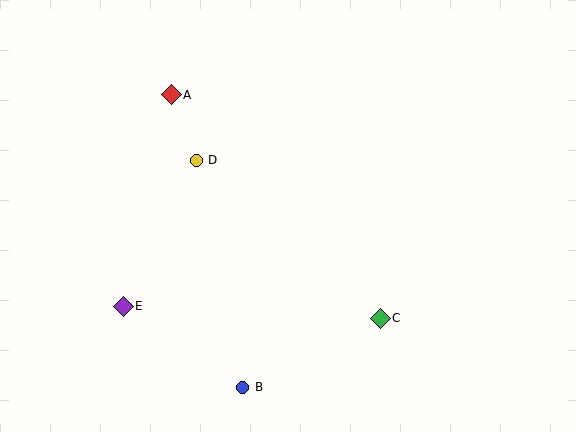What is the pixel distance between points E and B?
The distance between E and B is 144 pixels.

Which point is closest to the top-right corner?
Point C is closest to the top-right corner.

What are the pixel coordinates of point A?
Point A is at (171, 95).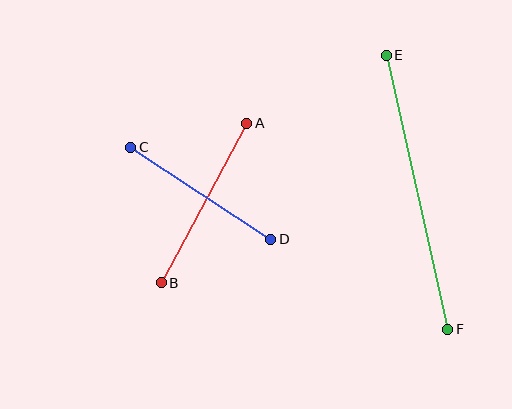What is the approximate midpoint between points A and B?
The midpoint is at approximately (204, 203) pixels.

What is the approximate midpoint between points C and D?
The midpoint is at approximately (201, 193) pixels.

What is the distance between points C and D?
The distance is approximately 168 pixels.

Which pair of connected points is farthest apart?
Points E and F are farthest apart.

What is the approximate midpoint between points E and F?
The midpoint is at approximately (417, 192) pixels.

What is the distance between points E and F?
The distance is approximately 281 pixels.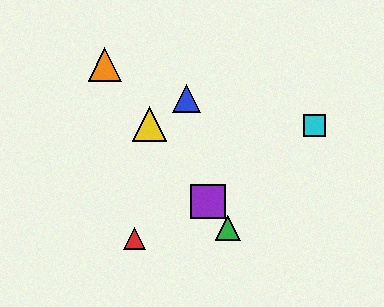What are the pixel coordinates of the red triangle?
The red triangle is at (134, 238).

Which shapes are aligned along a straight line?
The green triangle, the yellow triangle, the purple square, the orange triangle are aligned along a straight line.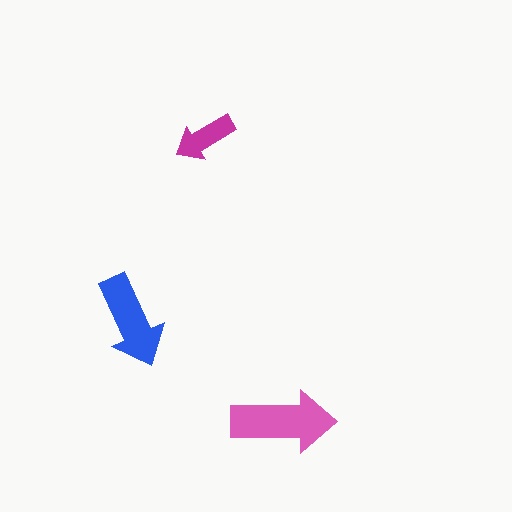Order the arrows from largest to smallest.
the pink one, the blue one, the magenta one.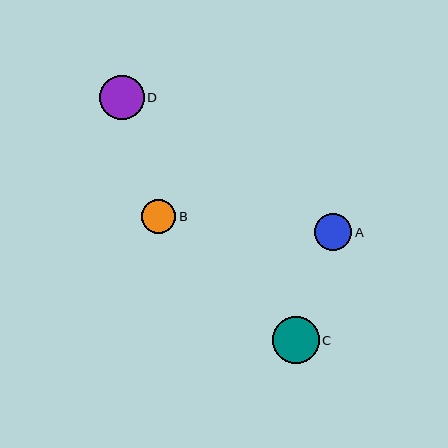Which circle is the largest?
Circle C is the largest with a size of approximately 47 pixels.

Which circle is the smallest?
Circle B is the smallest with a size of approximately 34 pixels.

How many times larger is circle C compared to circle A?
Circle C is approximately 1.3 times the size of circle A.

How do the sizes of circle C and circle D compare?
Circle C and circle D are approximately the same size.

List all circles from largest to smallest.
From largest to smallest: C, D, A, B.